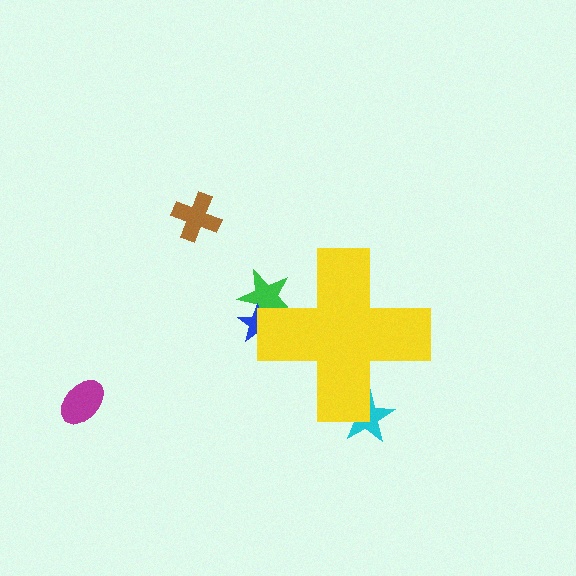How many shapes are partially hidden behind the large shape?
3 shapes are partially hidden.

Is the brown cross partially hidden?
No, the brown cross is fully visible.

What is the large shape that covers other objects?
A yellow cross.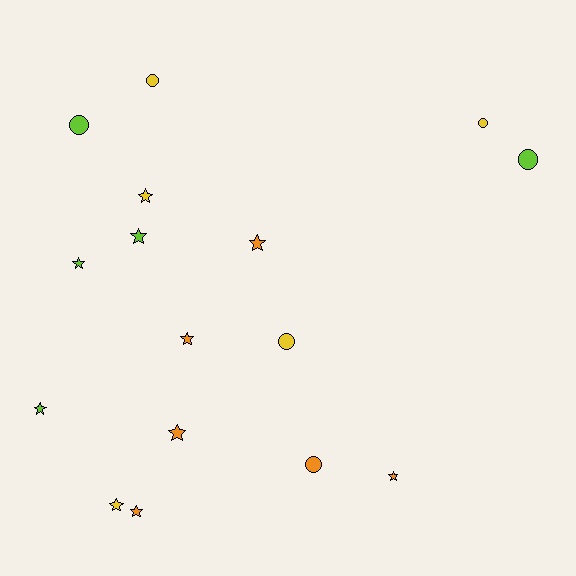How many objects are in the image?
There are 16 objects.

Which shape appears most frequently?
Star, with 10 objects.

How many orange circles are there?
There is 1 orange circle.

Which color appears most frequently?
Orange, with 6 objects.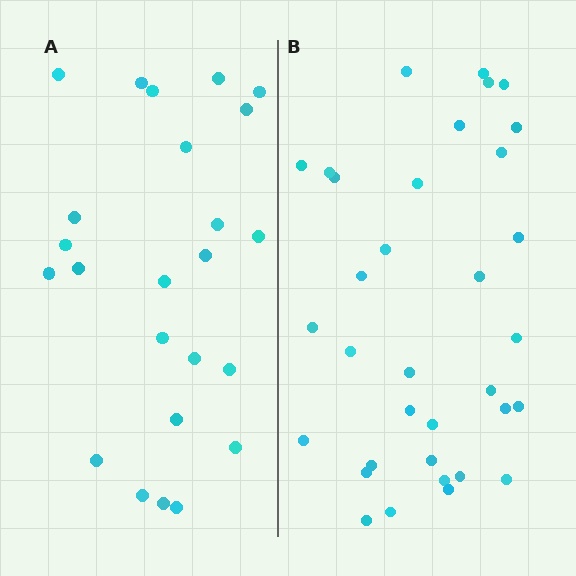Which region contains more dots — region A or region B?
Region B (the right region) has more dots.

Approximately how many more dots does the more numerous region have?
Region B has roughly 10 or so more dots than region A.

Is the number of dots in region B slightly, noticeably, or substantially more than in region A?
Region B has noticeably more, but not dramatically so. The ratio is roughly 1.4 to 1.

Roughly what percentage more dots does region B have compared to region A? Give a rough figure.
About 40% more.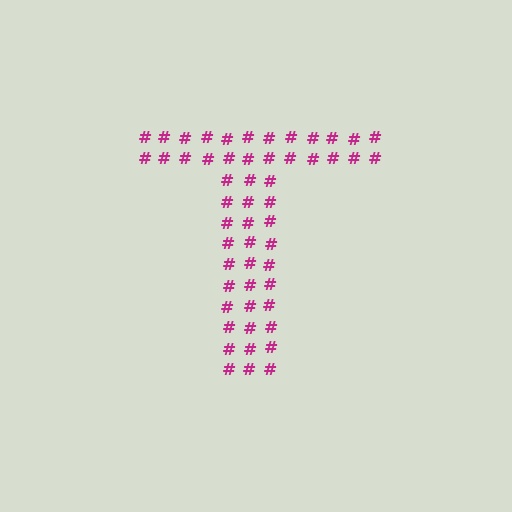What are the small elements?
The small elements are hash symbols.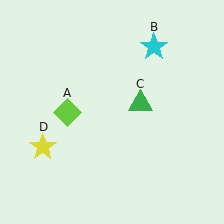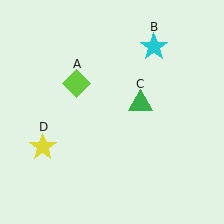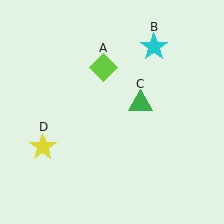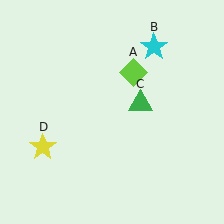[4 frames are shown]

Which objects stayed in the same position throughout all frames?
Cyan star (object B) and green triangle (object C) and yellow star (object D) remained stationary.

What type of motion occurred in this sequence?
The lime diamond (object A) rotated clockwise around the center of the scene.